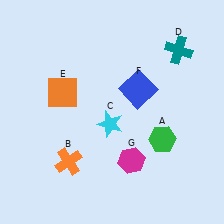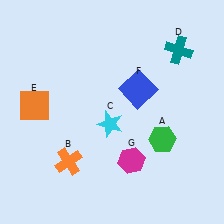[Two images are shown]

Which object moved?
The orange square (E) moved left.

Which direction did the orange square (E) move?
The orange square (E) moved left.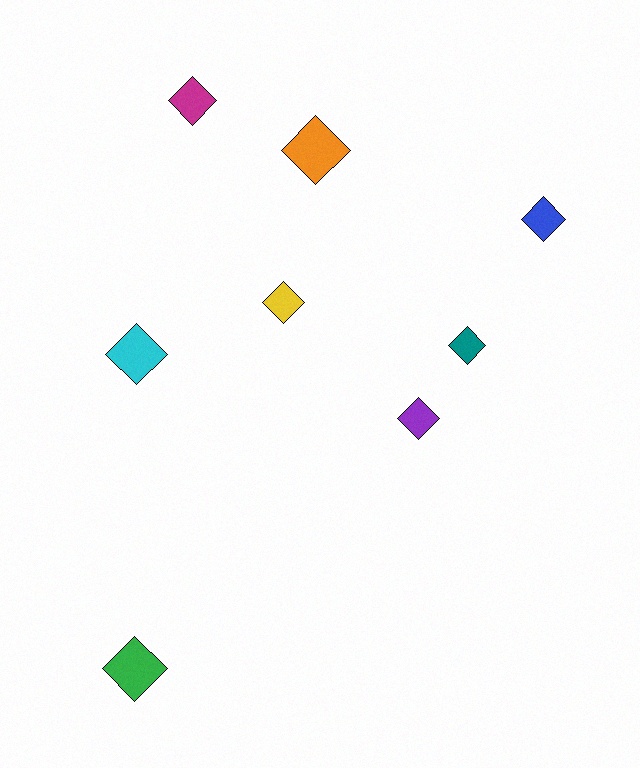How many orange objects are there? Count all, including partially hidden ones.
There is 1 orange object.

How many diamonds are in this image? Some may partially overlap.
There are 8 diamonds.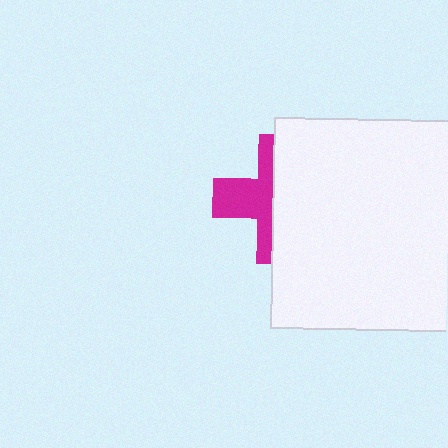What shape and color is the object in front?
The object in front is a white square.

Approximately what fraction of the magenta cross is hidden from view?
Roughly 58% of the magenta cross is hidden behind the white square.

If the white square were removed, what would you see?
You would see the complete magenta cross.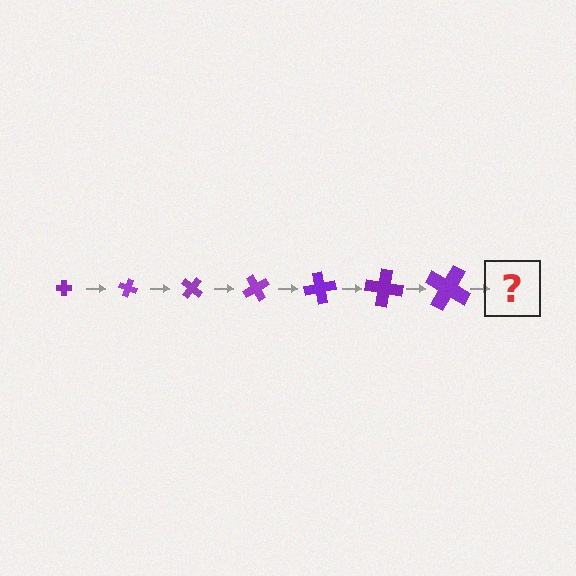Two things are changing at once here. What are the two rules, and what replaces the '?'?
The two rules are that the cross grows larger each step and it rotates 20 degrees each step. The '?' should be a cross, larger than the previous one and rotated 140 degrees from the start.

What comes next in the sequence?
The next element should be a cross, larger than the previous one and rotated 140 degrees from the start.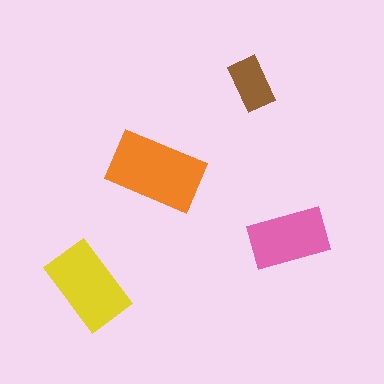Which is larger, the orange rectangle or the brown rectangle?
The orange one.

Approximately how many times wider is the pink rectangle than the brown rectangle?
About 1.5 times wider.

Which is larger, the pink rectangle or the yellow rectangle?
The yellow one.